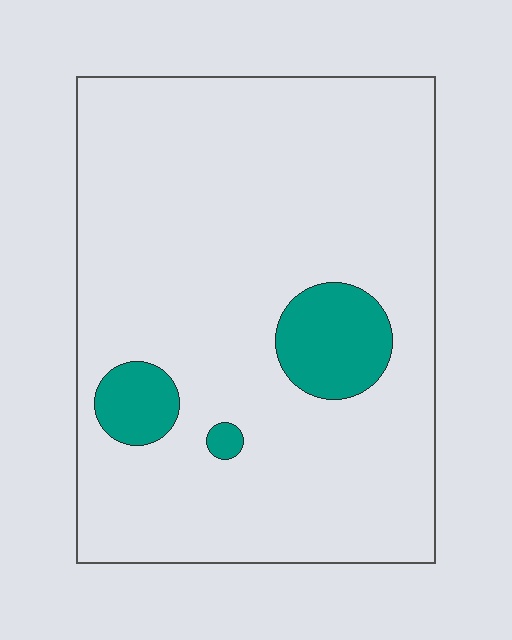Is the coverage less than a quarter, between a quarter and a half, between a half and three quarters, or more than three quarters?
Less than a quarter.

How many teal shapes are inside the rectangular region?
3.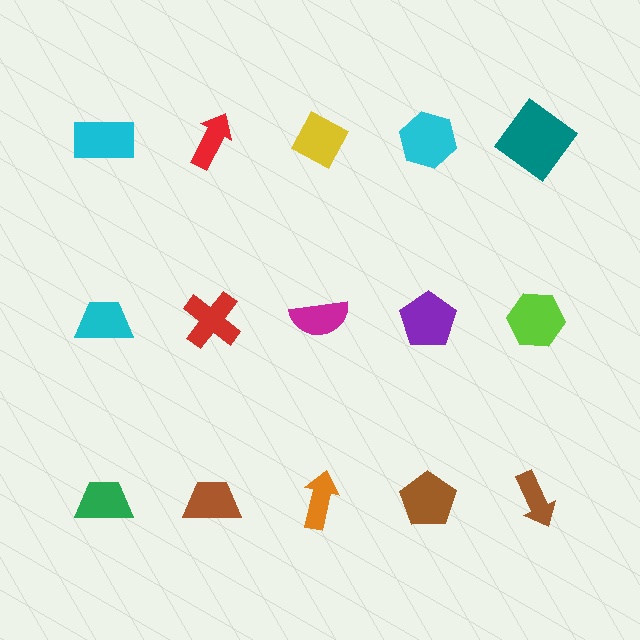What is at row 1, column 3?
A yellow diamond.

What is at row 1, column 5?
A teal diamond.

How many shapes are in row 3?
5 shapes.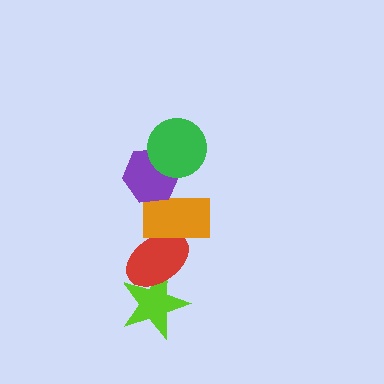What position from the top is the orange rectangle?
The orange rectangle is 3rd from the top.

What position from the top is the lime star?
The lime star is 5th from the top.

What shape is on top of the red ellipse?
The orange rectangle is on top of the red ellipse.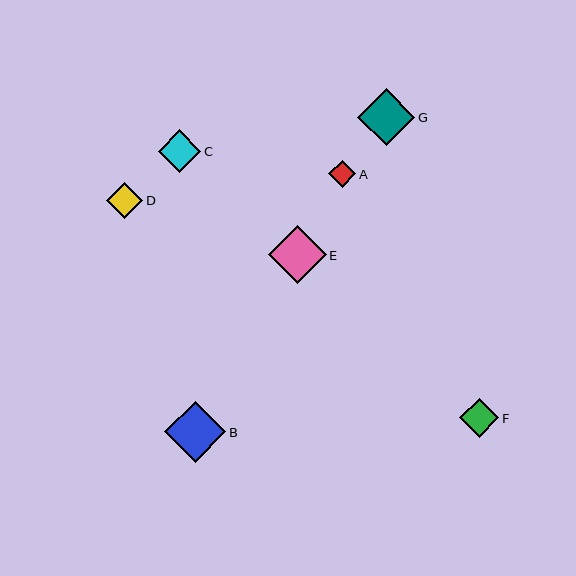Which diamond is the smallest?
Diamond A is the smallest with a size of approximately 27 pixels.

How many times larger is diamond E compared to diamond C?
Diamond E is approximately 1.4 times the size of diamond C.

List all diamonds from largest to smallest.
From largest to smallest: B, E, G, C, F, D, A.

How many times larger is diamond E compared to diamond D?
Diamond E is approximately 1.6 times the size of diamond D.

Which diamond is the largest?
Diamond B is the largest with a size of approximately 62 pixels.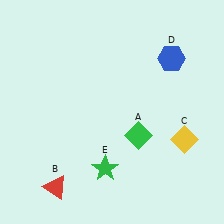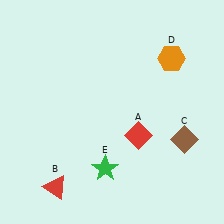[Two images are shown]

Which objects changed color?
A changed from green to red. C changed from yellow to brown. D changed from blue to orange.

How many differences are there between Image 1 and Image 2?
There are 3 differences between the two images.